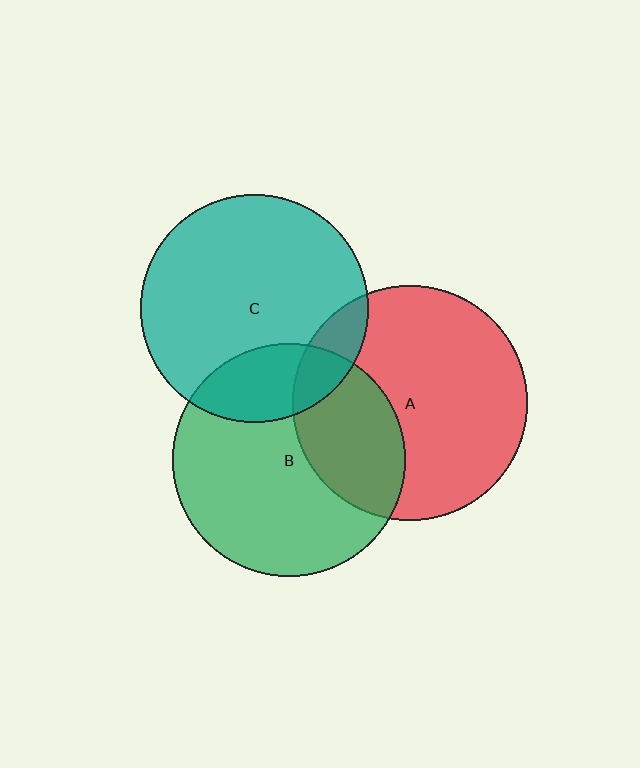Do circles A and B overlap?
Yes.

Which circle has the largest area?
Circle A (red).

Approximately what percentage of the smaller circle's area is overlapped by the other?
Approximately 30%.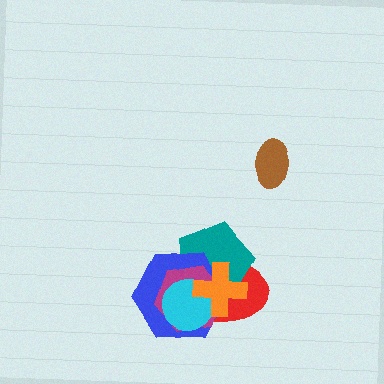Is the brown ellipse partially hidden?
No, no other shape covers it.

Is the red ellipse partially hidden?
Yes, it is partially covered by another shape.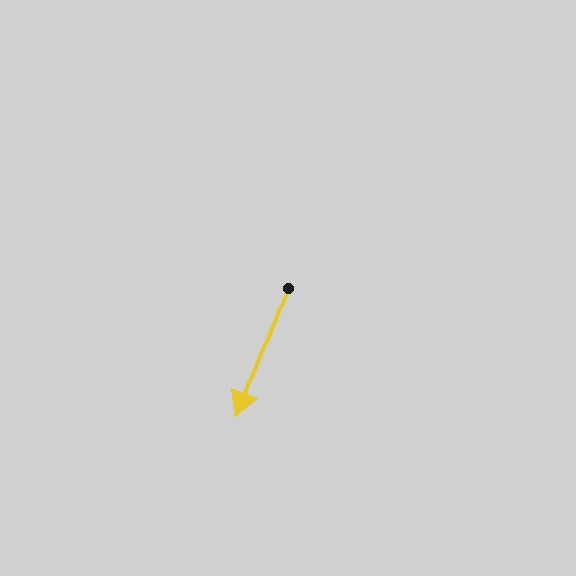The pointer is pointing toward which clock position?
Roughly 7 o'clock.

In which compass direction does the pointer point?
South.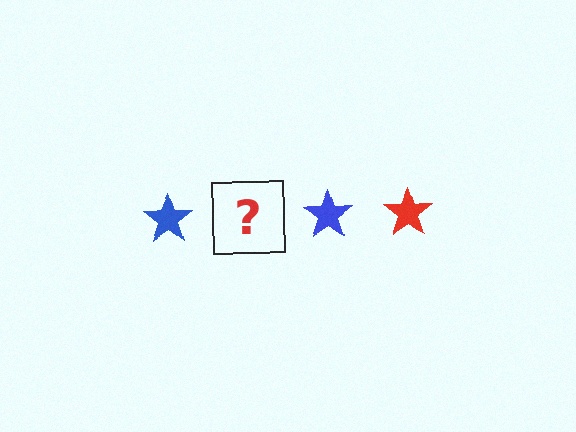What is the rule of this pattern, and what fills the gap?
The rule is that the pattern cycles through blue, red stars. The gap should be filled with a red star.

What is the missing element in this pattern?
The missing element is a red star.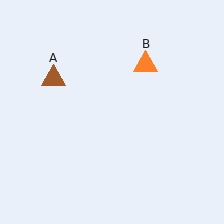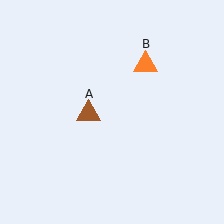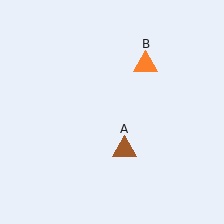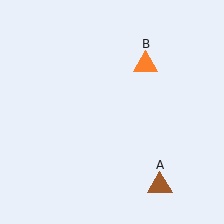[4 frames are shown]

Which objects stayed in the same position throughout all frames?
Orange triangle (object B) remained stationary.